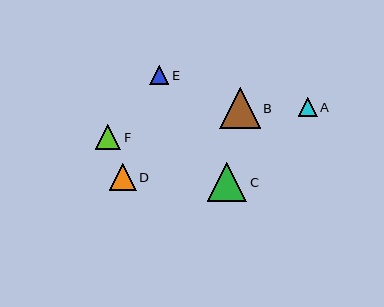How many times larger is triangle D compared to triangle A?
Triangle D is approximately 1.4 times the size of triangle A.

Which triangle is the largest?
Triangle B is the largest with a size of approximately 40 pixels.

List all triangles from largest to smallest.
From largest to smallest: B, C, D, F, E, A.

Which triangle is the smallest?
Triangle A is the smallest with a size of approximately 19 pixels.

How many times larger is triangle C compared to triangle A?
Triangle C is approximately 2.1 times the size of triangle A.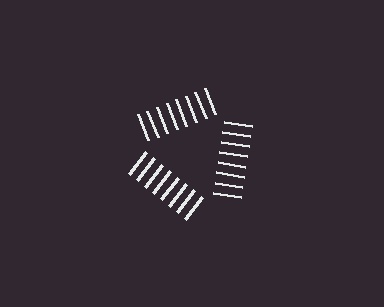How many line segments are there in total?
24 — 8 along each of the 3 edges.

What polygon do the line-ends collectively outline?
An illusory triangle — the line segments terminate on its edges but no continuous stroke is drawn.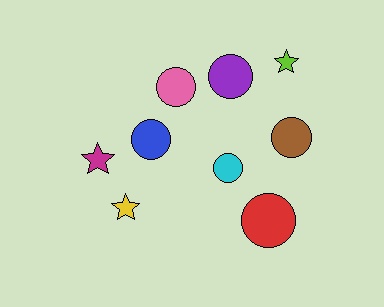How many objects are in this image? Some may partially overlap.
There are 9 objects.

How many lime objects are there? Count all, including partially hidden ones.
There is 1 lime object.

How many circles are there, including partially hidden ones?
There are 6 circles.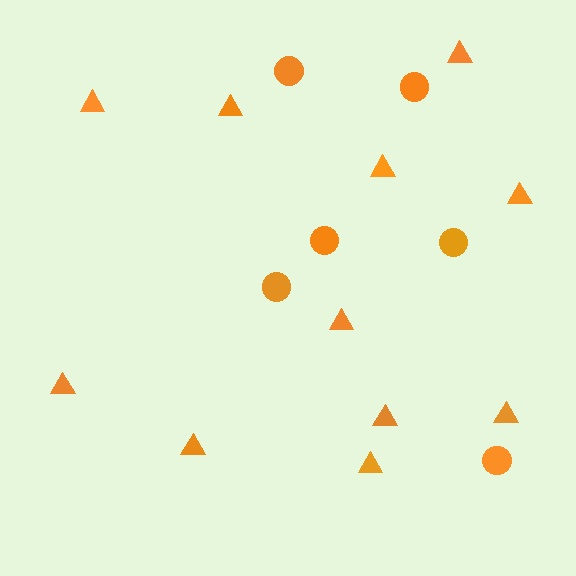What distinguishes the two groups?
There are 2 groups: one group of circles (6) and one group of triangles (11).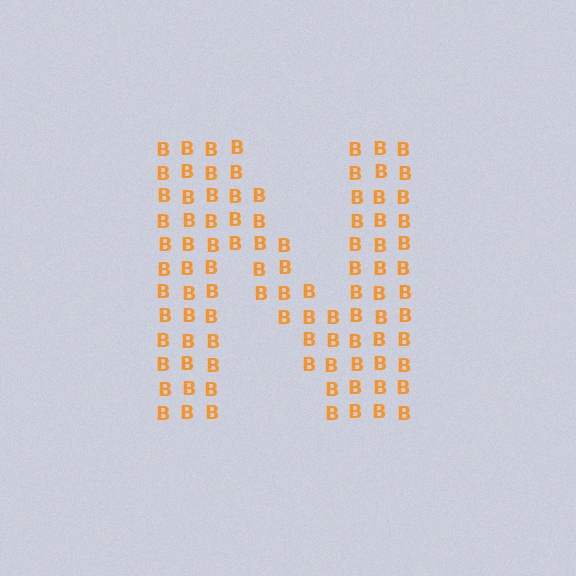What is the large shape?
The large shape is the letter N.